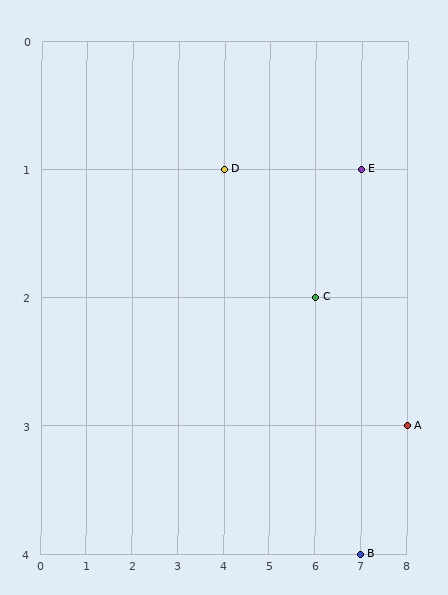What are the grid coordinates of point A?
Point A is at grid coordinates (8, 3).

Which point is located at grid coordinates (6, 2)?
Point C is at (6, 2).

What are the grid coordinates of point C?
Point C is at grid coordinates (6, 2).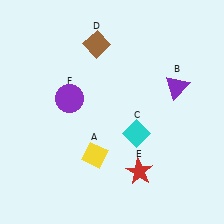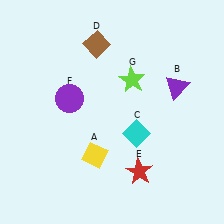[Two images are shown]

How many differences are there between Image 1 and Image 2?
There is 1 difference between the two images.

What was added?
A lime star (G) was added in Image 2.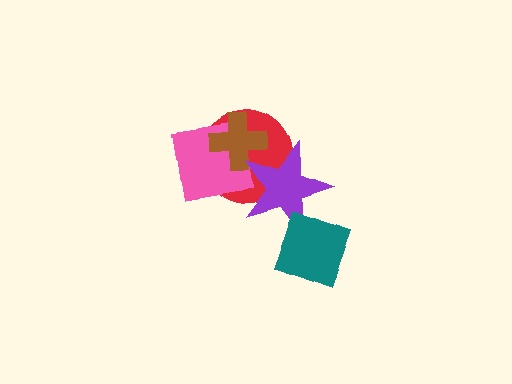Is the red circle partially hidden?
Yes, it is partially covered by another shape.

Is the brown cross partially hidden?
Yes, it is partially covered by another shape.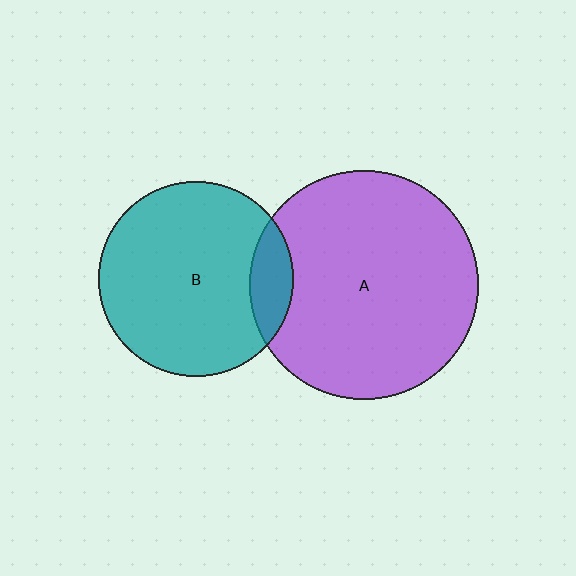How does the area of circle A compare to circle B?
Approximately 1.4 times.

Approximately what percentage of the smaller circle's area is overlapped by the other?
Approximately 15%.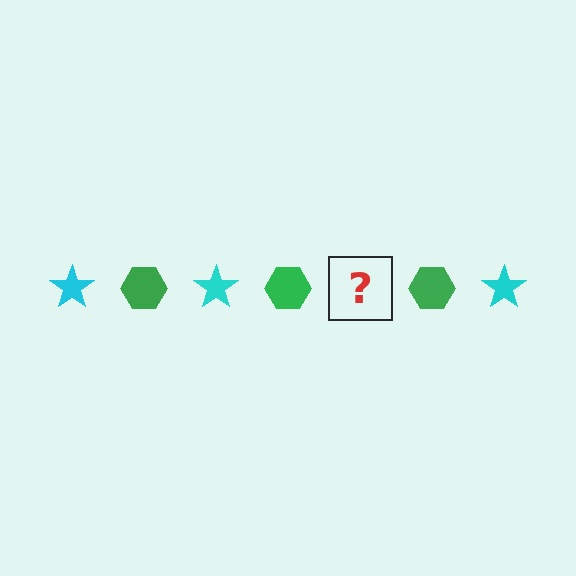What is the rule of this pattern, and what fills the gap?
The rule is that the pattern alternates between cyan star and green hexagon. The gap should be filled with a cyan star.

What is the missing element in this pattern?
The missing element is a cyan star.